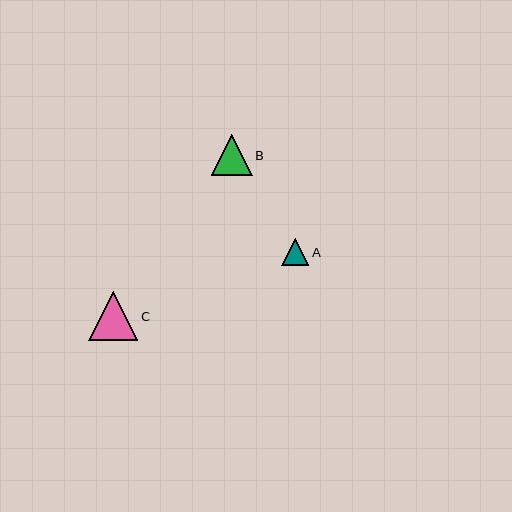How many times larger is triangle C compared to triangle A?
Triangle C is approximately 1.8 times the size of triangle A.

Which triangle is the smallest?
Triangle A is the smallest with a size of approximately 27 pixels.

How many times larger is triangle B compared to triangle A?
Triangle B is approximately 1.5 times the size of triangle A.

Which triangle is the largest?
Triangle C is the largest with a size of approximately 49 pixels.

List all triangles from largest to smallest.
From largest to smallest: C, B, A.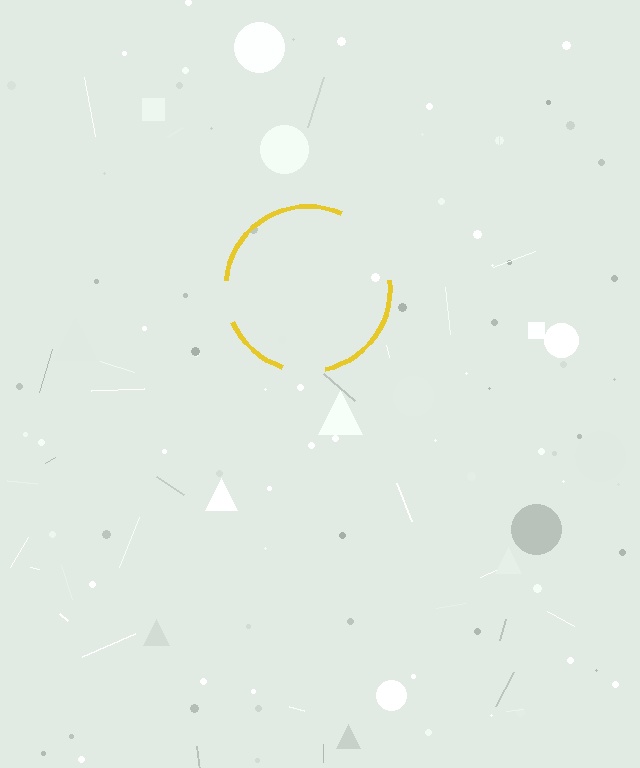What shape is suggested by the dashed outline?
The dashed outline suggests a circle.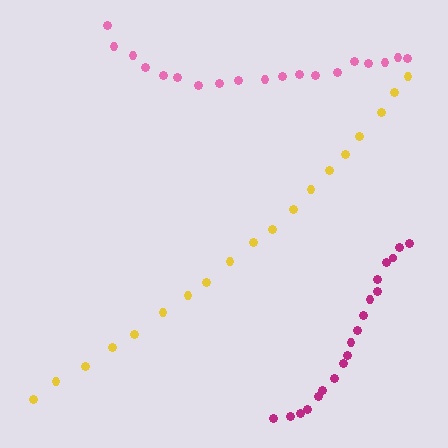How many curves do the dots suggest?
There are 3 distinct paths.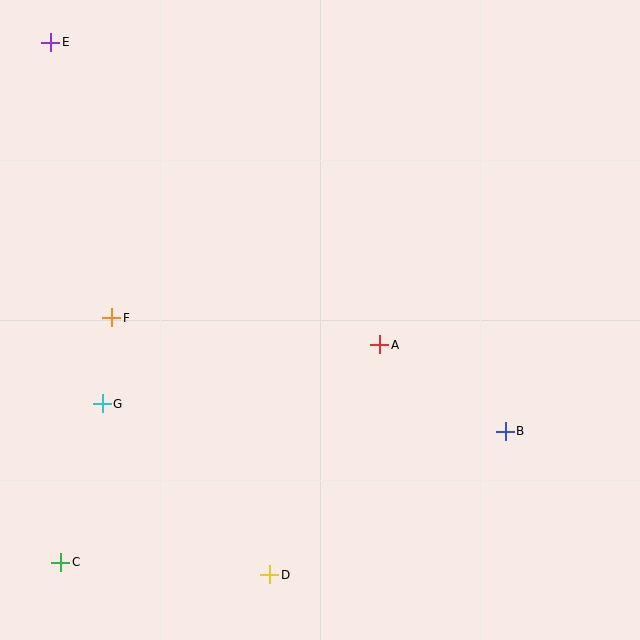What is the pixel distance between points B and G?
The distance between B and G is 404 pixels.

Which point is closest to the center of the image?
Point A at (380, 345) is closest to the center.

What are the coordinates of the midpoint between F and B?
The midpoint between F and B is at (309, 374).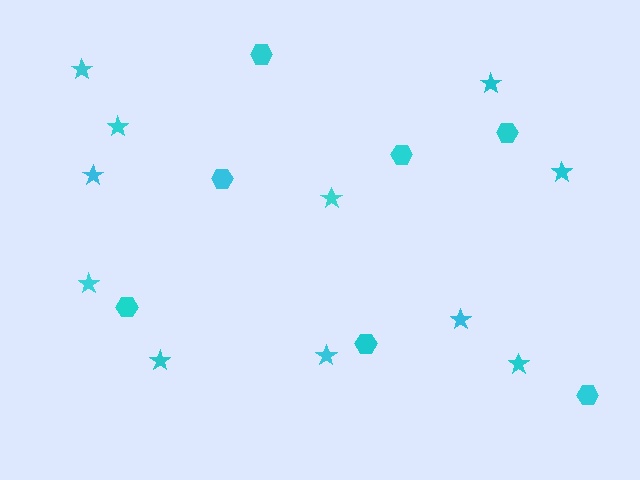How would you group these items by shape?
There are 2 groups: one group of stars (11) and one group of hexagons (7).